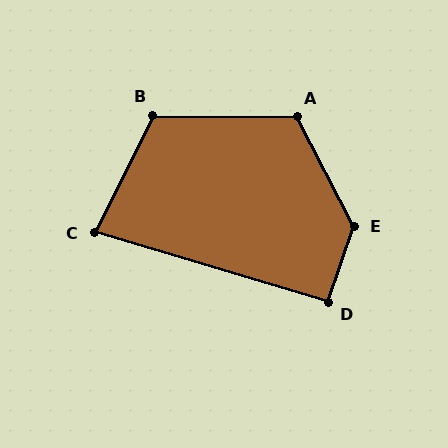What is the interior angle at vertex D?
Approximately 92 degrees (approximately right).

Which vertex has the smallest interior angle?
C, at approximately 80 degrees.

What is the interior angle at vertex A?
Approximately 118 degrees (obtuse).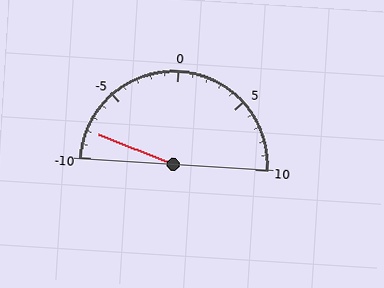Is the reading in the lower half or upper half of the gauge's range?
The reading is in the lower half of the range (-10 to 10).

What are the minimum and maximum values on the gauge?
The gauge ranges from -10 to 10.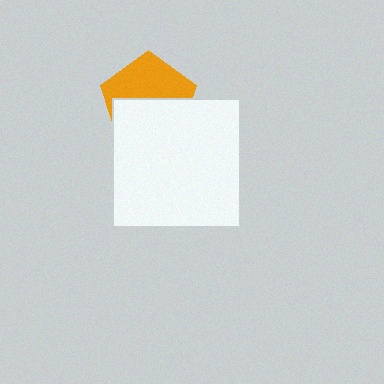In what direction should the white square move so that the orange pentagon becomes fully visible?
The white square should move down. That is the shortest direction to clear the overlap and leave the orange pentagon fully visible.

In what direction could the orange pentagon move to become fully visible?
The orange pentagon could move up. That would shift it out from behind the white square entirely.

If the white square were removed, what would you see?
You would see the complete orange pentagon.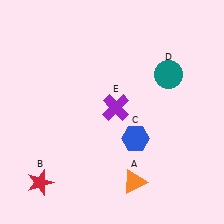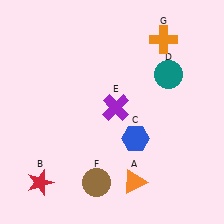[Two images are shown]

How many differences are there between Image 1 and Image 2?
There are 2 differences between the two images.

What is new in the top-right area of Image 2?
An orange cross (G) was added in the top-right area of Image 2.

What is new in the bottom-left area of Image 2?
A brown circle (F) was added in the bottom-left area of Image 2.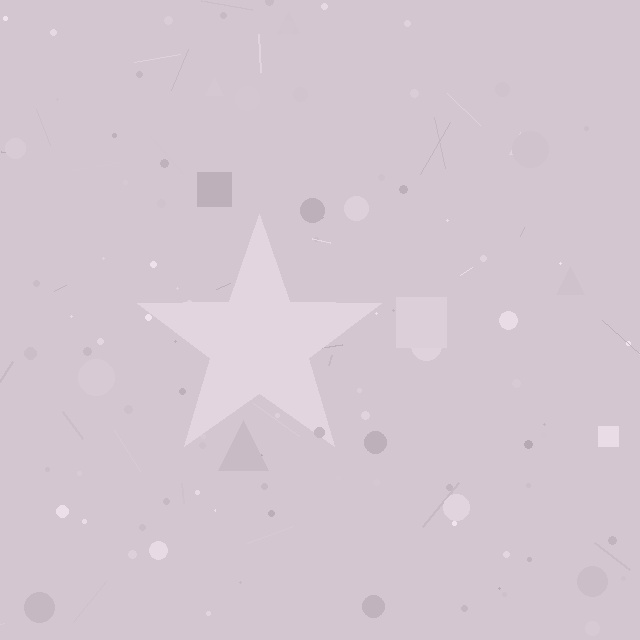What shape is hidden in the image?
A star is hidden in the image.